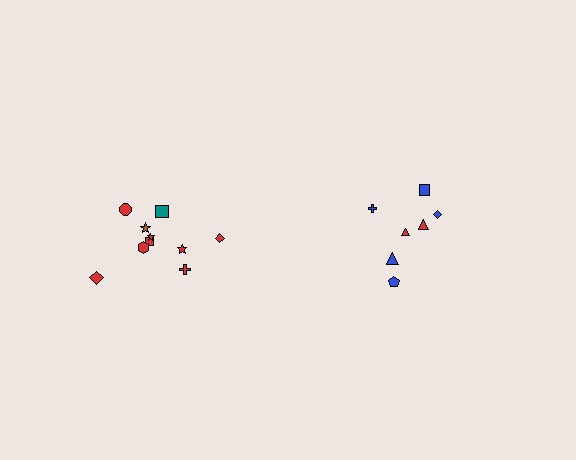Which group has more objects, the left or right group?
The left group.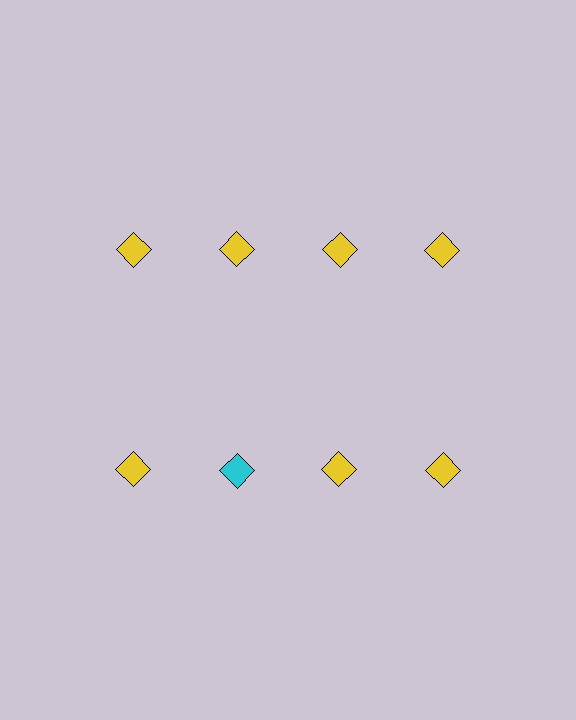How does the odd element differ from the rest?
It has a different color: cyan instead of yellow.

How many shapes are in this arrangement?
There are 8 shapes arranged in a grid pattern.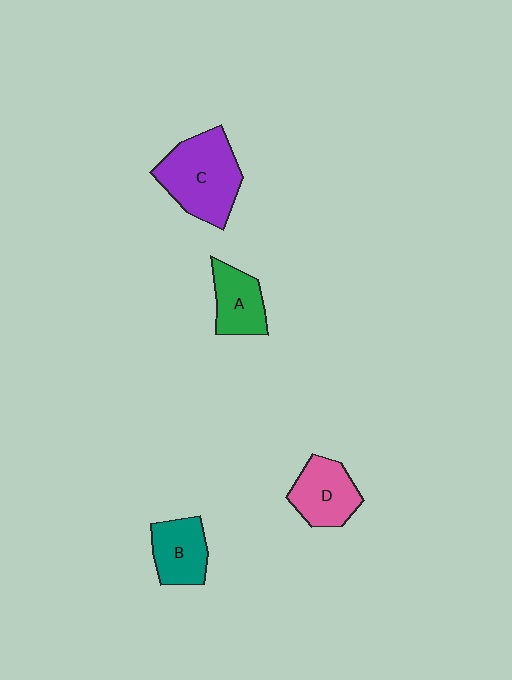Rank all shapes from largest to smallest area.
From largest to smallest: C (purple), D (pink), B (teal), A (green).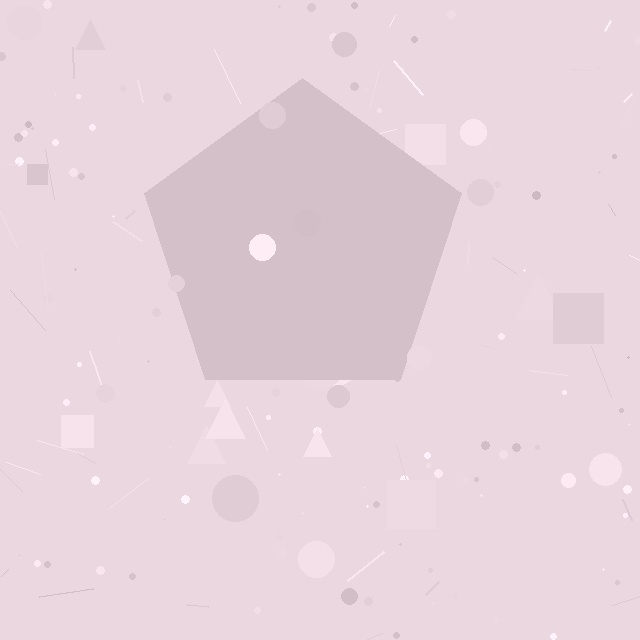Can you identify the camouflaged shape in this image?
The camouflaged shape is a pentagon.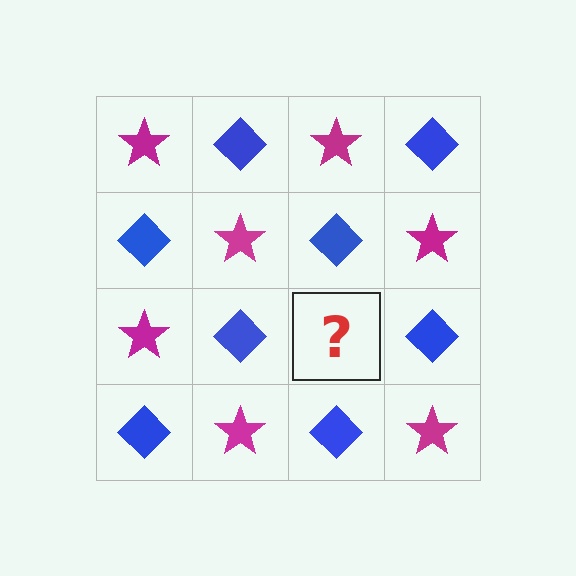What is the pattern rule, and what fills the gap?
The rule is that it alternates magenta star and blue diamond in a checkerboard pattern. The gap should be filled with a magenta star.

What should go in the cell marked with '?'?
The missing cell should contain a magenta star.